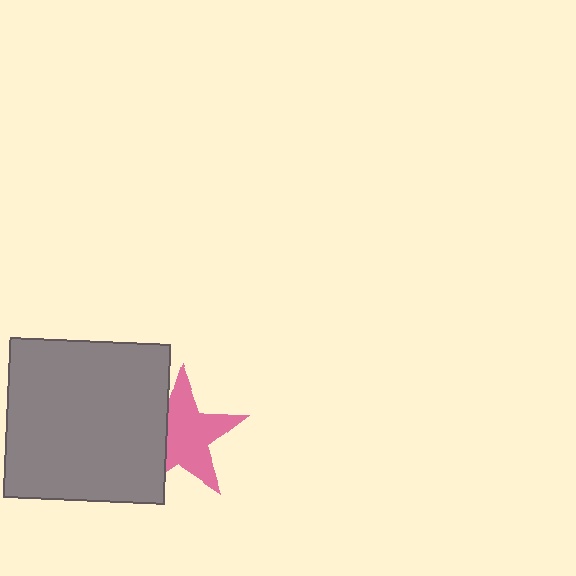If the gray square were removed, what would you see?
You would see the complete pink star.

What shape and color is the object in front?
The object in front is a gray square.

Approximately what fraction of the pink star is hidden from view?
Roughly 31% of the pink star is hidden behind the gray square.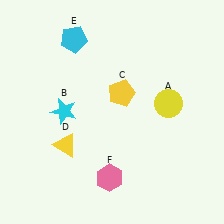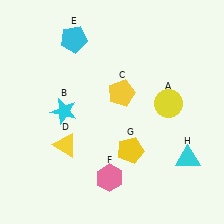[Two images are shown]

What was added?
A yellow pentagon (G), a cyan triangle (H) were added in Image 2.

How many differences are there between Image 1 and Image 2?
There are 2 differences between the two images.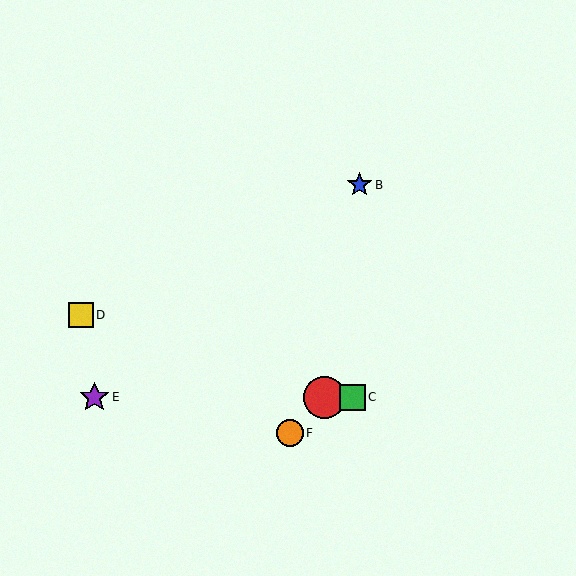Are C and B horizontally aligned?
No, C is at y≈397 and B is at y≈185.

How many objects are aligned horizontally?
3 objects (A, C, E) are aligned horizontally.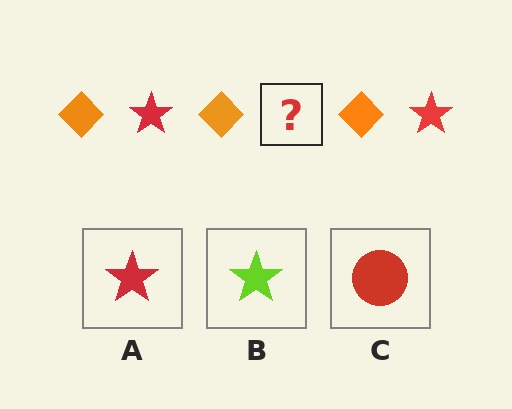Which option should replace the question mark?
Option A.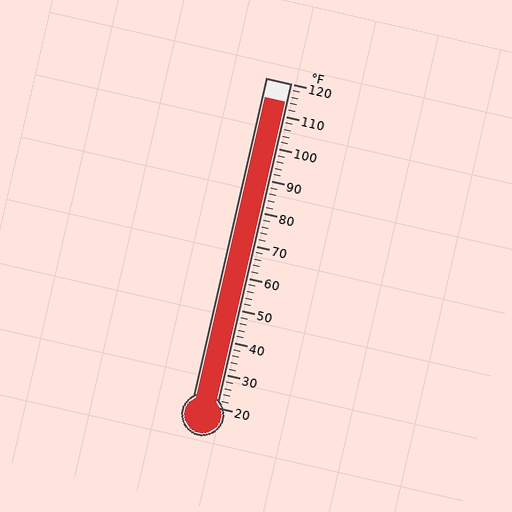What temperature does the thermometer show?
The thermometer shows approximately 114°F.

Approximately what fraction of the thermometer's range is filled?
The thermometer is filled to approximately 95% of its range.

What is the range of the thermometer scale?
The thermometer scale ranges from 20°F to 120°F.